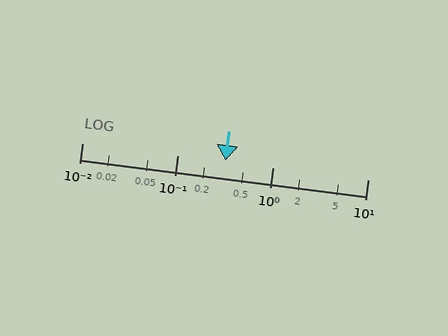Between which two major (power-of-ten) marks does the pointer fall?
The pointer is between 0.1 and 1.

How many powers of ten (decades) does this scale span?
The scale spans 3 decades, from 0.01 to 10.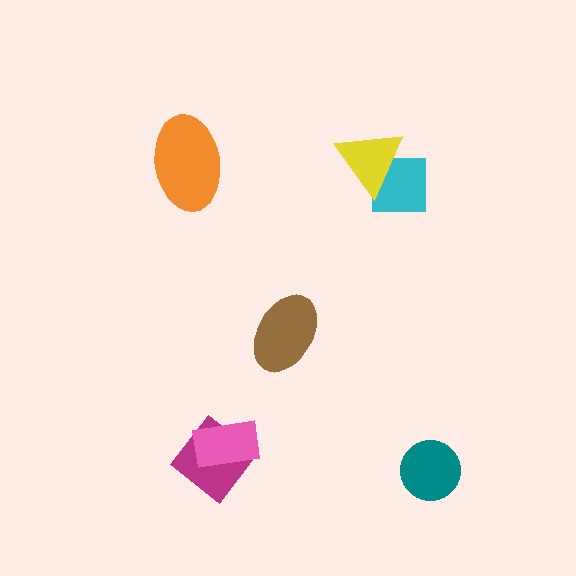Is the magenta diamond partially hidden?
Yes, it is partially covered by another shape.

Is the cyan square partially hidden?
Yes, it is partially covered by another shape.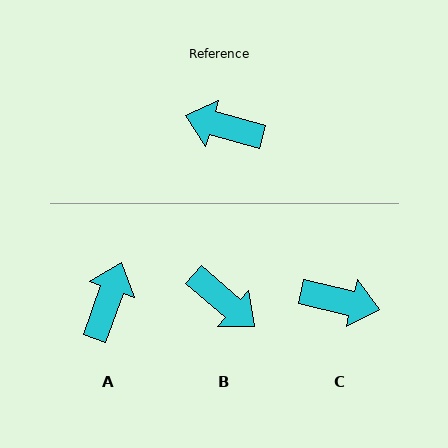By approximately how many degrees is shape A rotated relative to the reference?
Approximately 94 degrees clockwise.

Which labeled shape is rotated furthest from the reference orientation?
C, about 178 degrees away.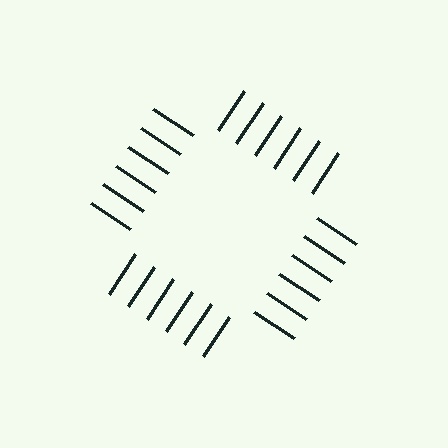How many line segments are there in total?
24 — 6 along each of the 4 edges.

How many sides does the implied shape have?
4 sides — the line-ends trace a square.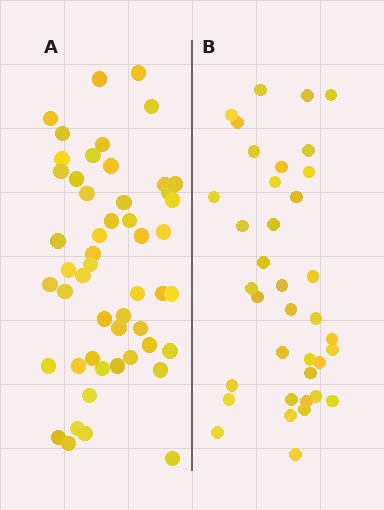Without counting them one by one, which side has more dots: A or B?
Region A (the left region) has more dots.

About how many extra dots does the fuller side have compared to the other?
Region A has approximately 15 more dots than region B.